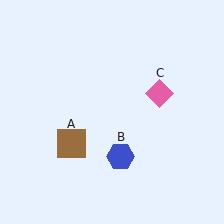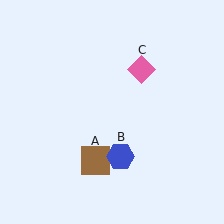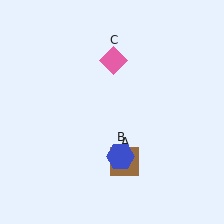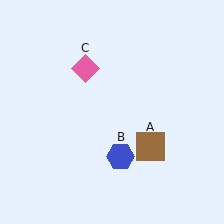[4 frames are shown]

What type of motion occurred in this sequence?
The brown square (object A), pink diamond (object C) rotated counterclockwise around the center of the scene.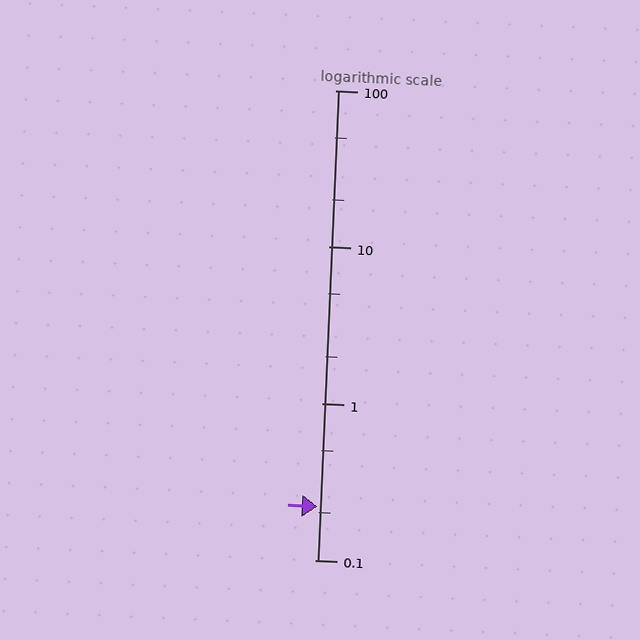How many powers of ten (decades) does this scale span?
The scale spans 3 decades, from 0.1 to 100.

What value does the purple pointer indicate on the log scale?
The pointer indicates approximately 0.22.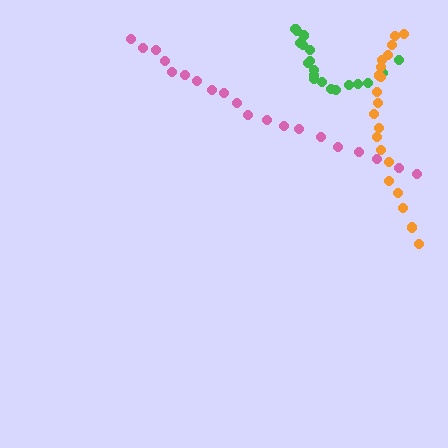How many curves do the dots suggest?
There are 3 distinct paths.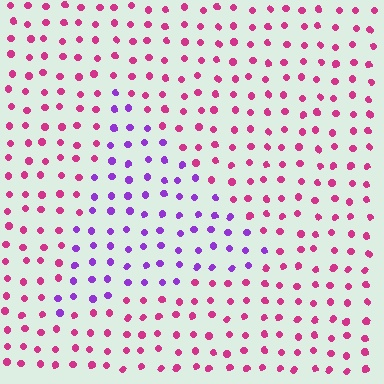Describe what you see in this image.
The image is filled with small magenta elements in a uniform arrangement. A triangle-shaped region is visible where the elements are tinted to a slightly different hue, forming a subtle color boundary.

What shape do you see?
I see a triangle.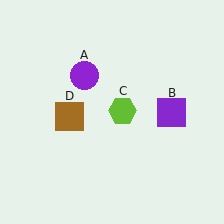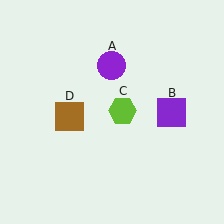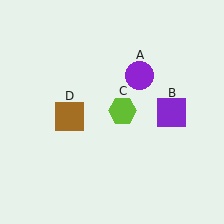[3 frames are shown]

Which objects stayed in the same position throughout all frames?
Purple square (object B) and lime hexagon (object C) and brown square (object D) remained stationary.